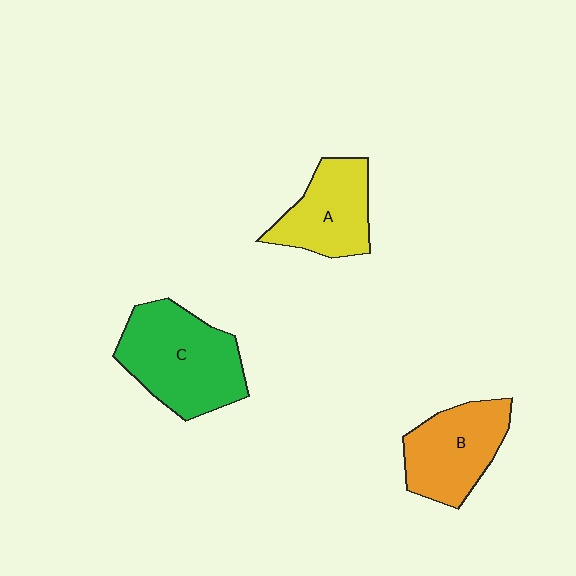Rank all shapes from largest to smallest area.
From largest to smallest: C (green), B (orange), A (yellow).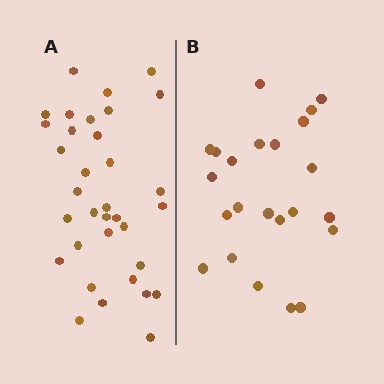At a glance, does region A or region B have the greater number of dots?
Region A (the left region) has more dots.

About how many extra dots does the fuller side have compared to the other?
Region A has roughly 12 or so more dots than region B.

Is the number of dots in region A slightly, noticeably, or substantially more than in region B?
Region A has substantially more. The ratio is roughly 1.5 to 1.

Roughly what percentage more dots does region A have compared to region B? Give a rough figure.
About 50% more.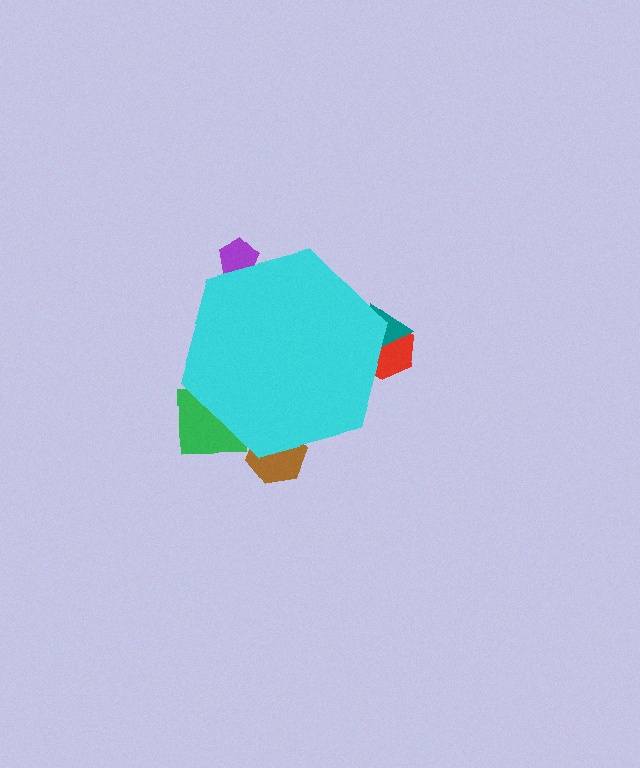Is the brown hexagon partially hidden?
Yes, the brown hexagon is partially hidden behind the cyan hexagon.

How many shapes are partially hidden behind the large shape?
5 shapes are partially hidden.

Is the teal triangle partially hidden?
Yes, the teal triangle is partially hidden behind the cyan hexagon.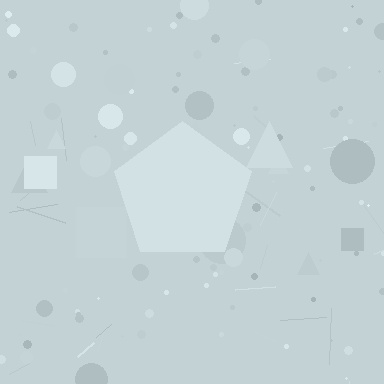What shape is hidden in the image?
A pentagon is hidden in the image.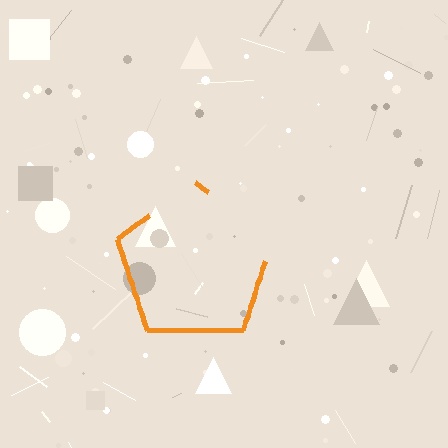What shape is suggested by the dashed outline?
The dashed outline suggests a pentagon.